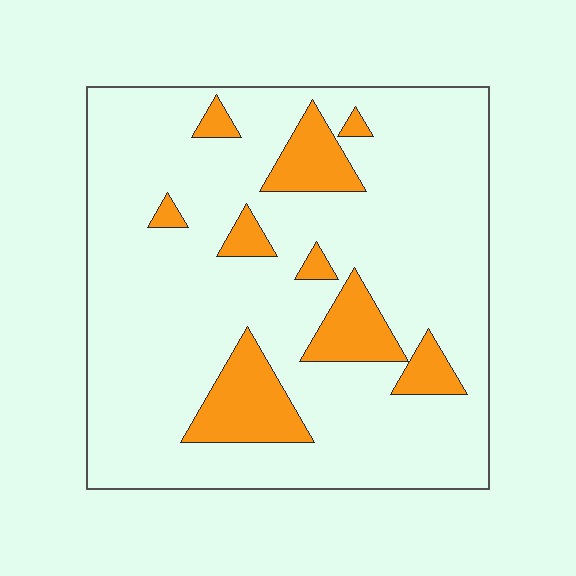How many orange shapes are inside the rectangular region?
9.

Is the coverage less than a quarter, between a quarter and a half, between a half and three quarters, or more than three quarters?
Less than a quarter.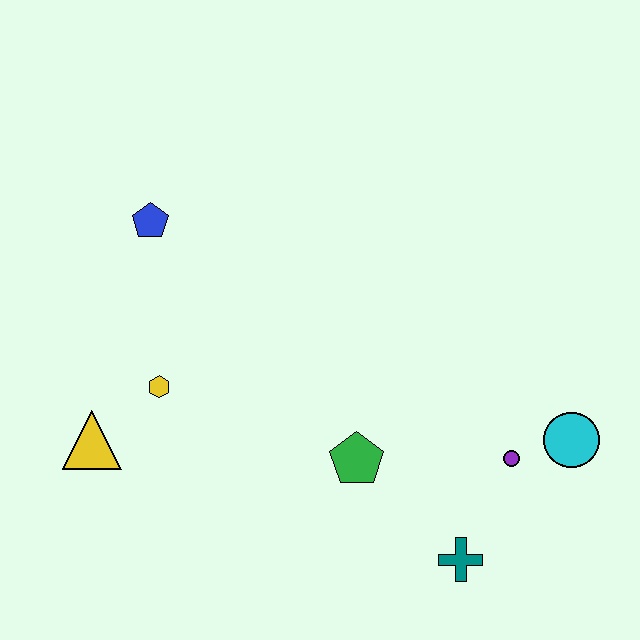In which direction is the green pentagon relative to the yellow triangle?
The green pentagon is to the right of the yellow triangle.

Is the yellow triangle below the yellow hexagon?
Yes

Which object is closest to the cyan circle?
The purple circle is closest to the cyan circle.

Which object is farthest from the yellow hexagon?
The cyan circle is farthest from the yellow hexagon.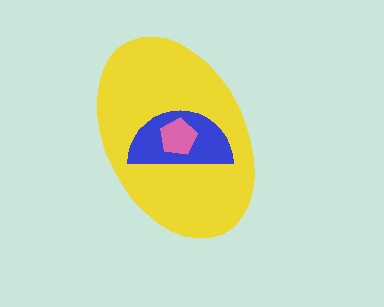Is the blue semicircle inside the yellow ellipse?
Yes.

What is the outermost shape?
The yellow ellipse.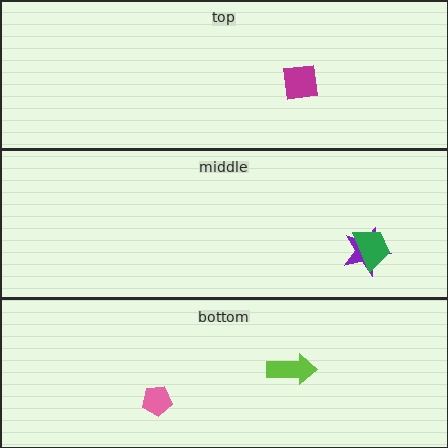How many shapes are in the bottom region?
2.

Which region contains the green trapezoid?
The middle region.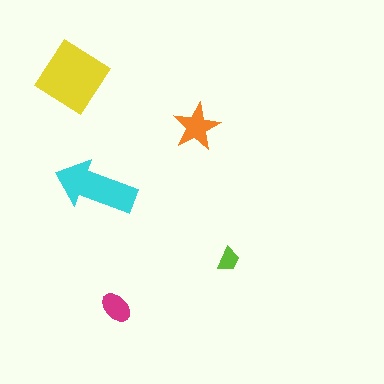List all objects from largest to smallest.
The yellow diamond, the cyan arrow, the orange star, the magenta ellipse, the lime trapezoid.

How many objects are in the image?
There are 5 objects in the image.